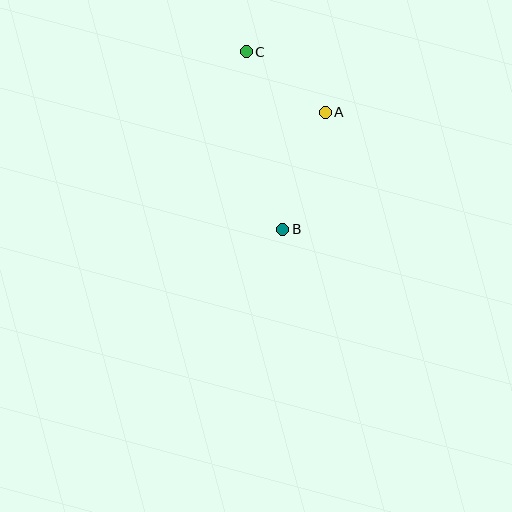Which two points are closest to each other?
Points A and C are closest to each other.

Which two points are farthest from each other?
Points B and C are farthest from each other.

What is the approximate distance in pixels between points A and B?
The distance between A and B is approximately 125 pixels.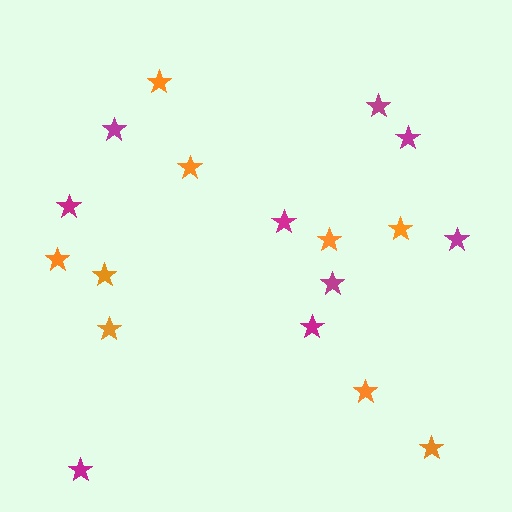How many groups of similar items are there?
There are 2 groups: one group of magenta stars (9) and one group of orange stars (9).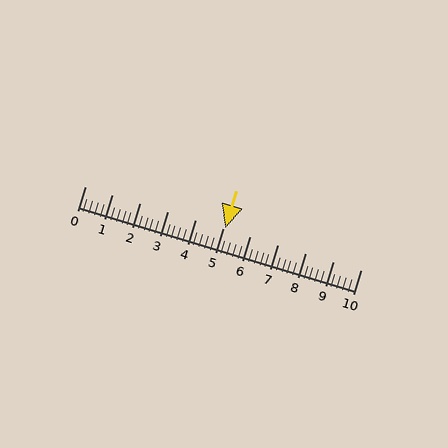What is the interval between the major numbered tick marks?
The major tick marks are spaced 1 units apart.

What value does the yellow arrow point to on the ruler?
The yellow arrow points to approximately 5.1.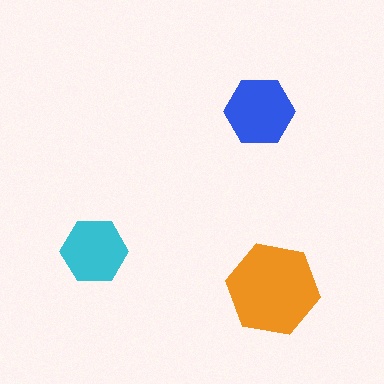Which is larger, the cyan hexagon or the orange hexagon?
The orange one.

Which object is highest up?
The blue hexagon is topmost.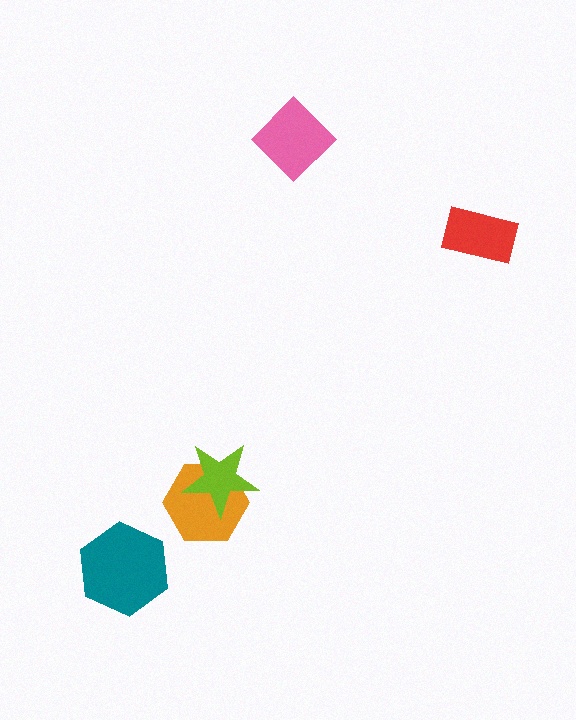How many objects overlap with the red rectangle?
0 objects overlap with the red rectangle.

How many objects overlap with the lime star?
1 object overlaps with the lime star.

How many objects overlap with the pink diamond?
0 objects overlap with the pink diamond.